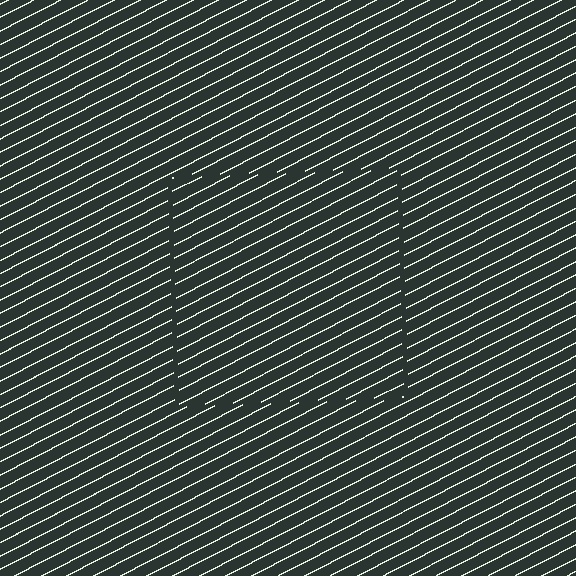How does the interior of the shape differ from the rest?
The interior of the shape contains the same grating, shifted by half a period — the contour is defined by the phase discontinuity where line-ends from the inner and outer gratings abut.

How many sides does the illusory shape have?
4 sides — the line-ends trace a square.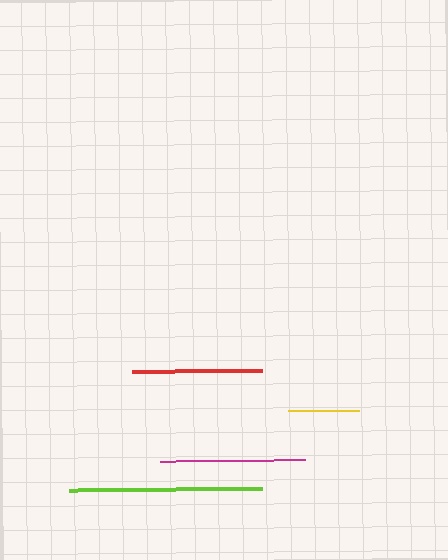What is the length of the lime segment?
The lime segment is approximately 193 pixels long.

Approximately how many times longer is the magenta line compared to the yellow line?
The magenta line is approximately 2.0 times the length of the yellow line.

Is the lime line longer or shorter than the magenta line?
The lime line is longer than the magenta line.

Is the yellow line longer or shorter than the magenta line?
The magenta line is longer than the yellow line.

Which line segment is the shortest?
The yellow line is the shortest at approximately 71 pixels.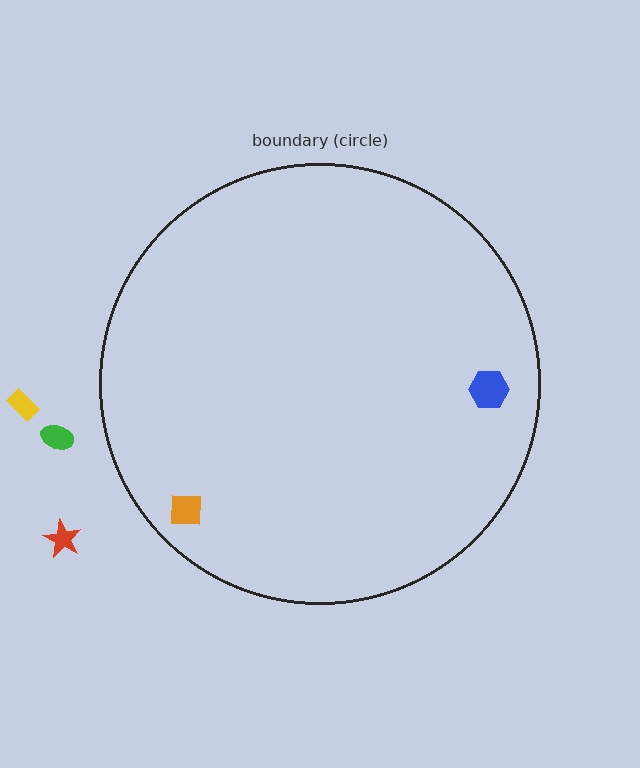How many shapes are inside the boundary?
2 inside, 3 outside.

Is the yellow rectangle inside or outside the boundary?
Outside.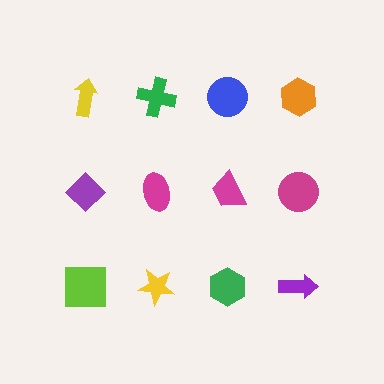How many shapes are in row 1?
4 shapes.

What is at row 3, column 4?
A purple arrow.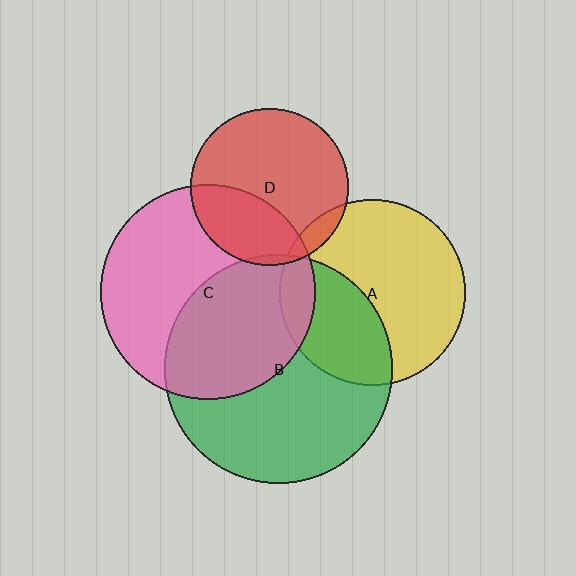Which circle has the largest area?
Circle B (green).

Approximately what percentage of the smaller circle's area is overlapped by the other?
Approximately 30%.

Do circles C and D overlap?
Yes.